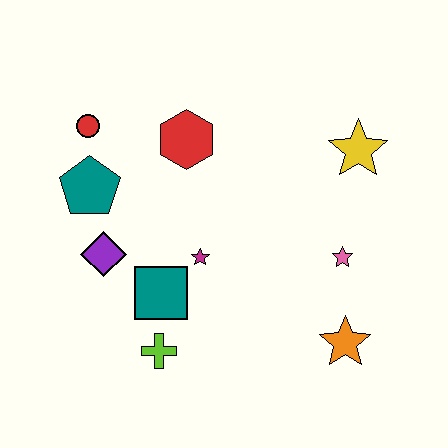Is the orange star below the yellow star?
Yes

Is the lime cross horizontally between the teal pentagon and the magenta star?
Yes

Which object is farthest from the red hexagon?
The orange star is farthest from the red hexagon.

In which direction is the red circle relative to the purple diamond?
The red circle is above the purple diamond.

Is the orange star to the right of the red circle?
Yes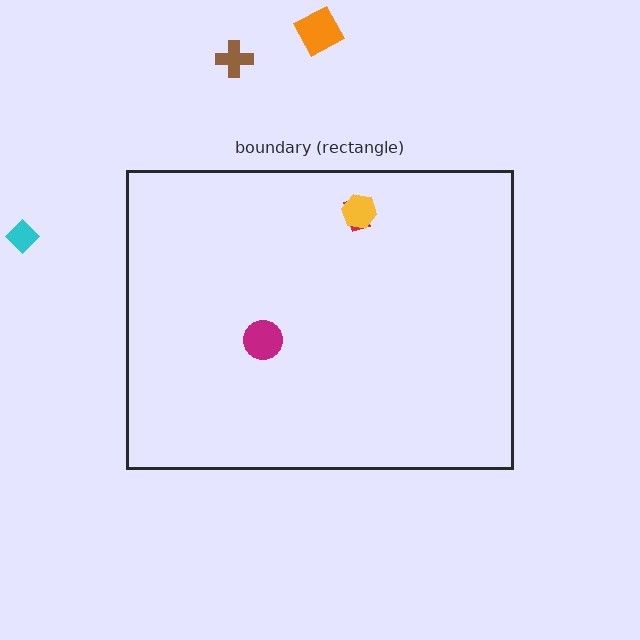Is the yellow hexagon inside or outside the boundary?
Inside.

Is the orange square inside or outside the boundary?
Outside.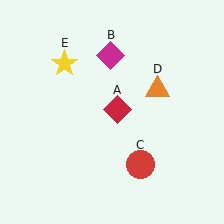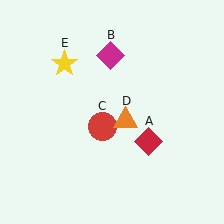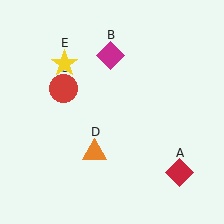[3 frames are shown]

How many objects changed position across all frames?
3 objects changed position: red diamond (object A), red circle (object C), orange triangle (object D).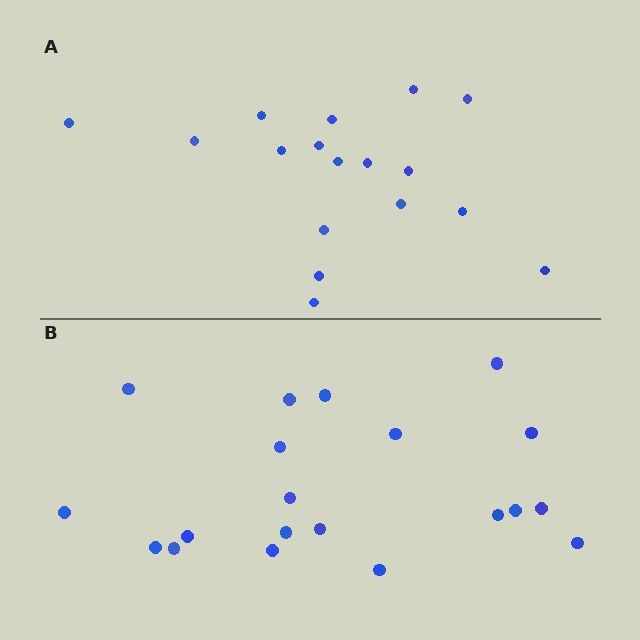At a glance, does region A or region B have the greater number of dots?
Region B (the bottom region) has more dots.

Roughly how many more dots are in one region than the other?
Region B has just a few more — roughly 2 or 3 more dots than region A.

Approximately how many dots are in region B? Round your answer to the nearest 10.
About 20 dots.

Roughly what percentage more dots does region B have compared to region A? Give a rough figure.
About 20% more.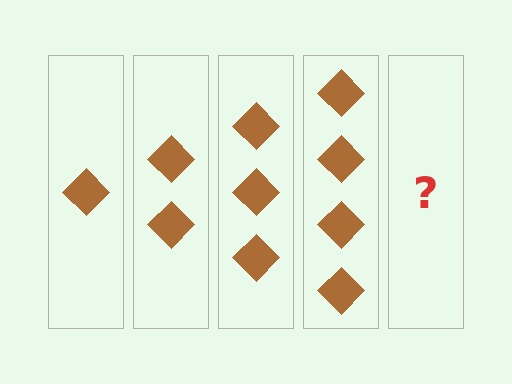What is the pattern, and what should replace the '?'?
The pattern is that each step adds one more diamond. The '?' should be 5 diamonds.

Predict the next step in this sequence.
The next step is 5 diamonds.